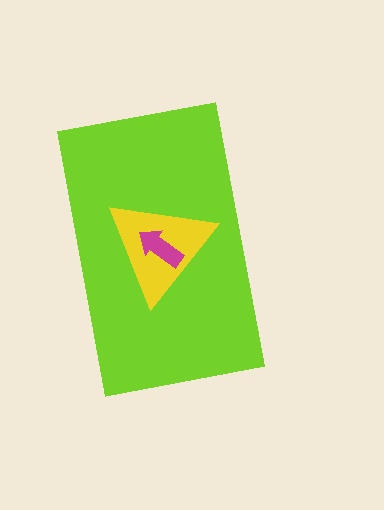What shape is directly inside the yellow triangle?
The magenta arrow.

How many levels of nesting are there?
3.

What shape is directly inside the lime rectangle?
The yellow triangle.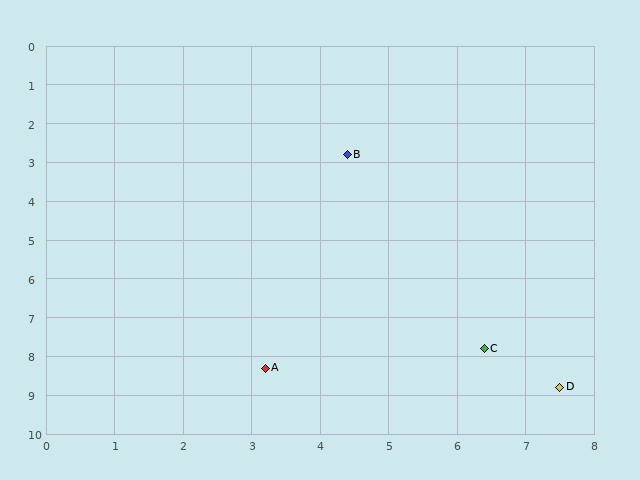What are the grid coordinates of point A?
Point A is at approximately (3.2, 8.3).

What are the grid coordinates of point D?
Point D is at approximately (7.5, 8.8).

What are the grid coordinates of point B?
Point B is at approximately (4.4, 2.8).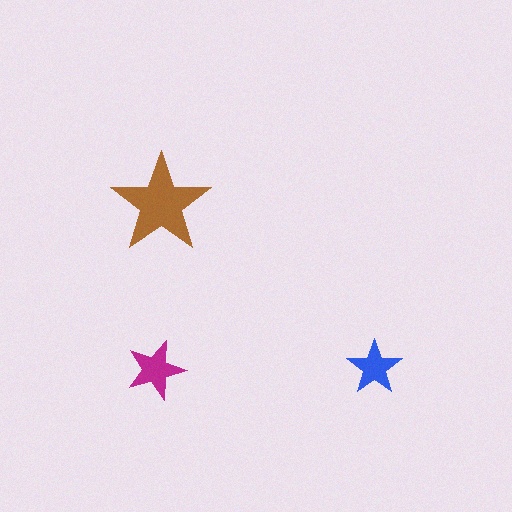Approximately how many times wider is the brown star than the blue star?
About 2 times wider.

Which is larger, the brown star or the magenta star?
The brown one.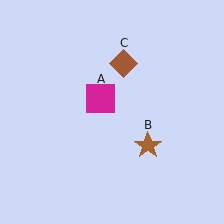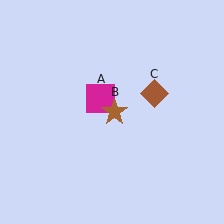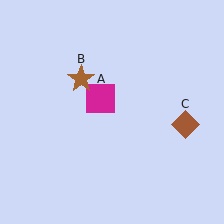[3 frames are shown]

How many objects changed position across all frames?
2 objects changed position: brown star (object B), brown diamond (object C).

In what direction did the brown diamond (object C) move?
The brown diamond (object C) moved down and to the right.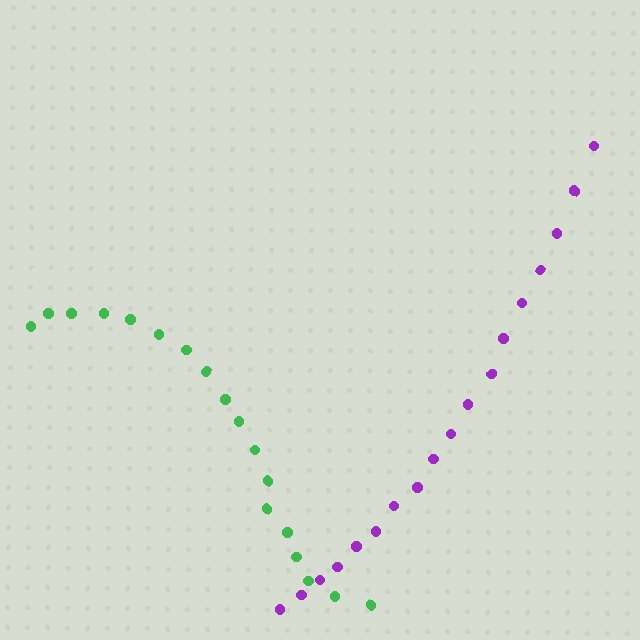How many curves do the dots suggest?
There are 2 distinct paths.